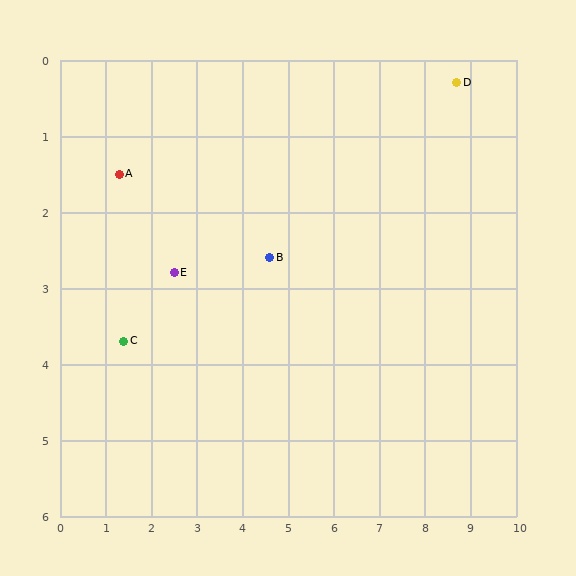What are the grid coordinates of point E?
Point E is at approximately (2.5, 2.8).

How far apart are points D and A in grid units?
Points D and A are about 7.5 grid units apart.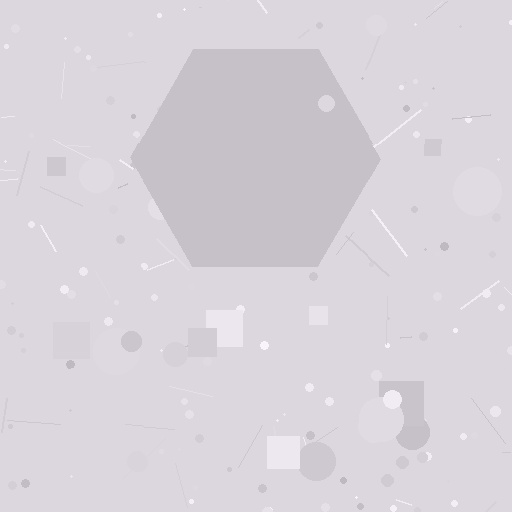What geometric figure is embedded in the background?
A hexagon is embedded in the background.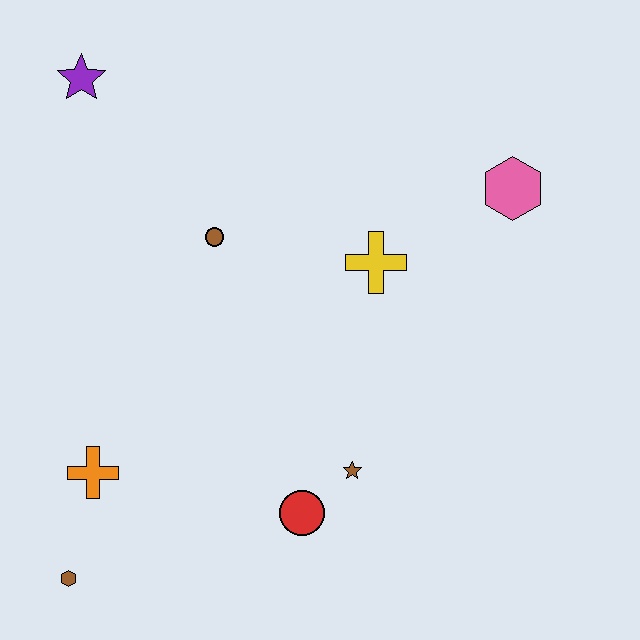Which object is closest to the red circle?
The brown star is closest to the red circle.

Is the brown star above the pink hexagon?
No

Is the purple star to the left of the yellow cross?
Yes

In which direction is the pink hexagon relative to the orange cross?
The pink hexagon is to the right of the orange cross.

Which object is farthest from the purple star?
The brown hexagon is farthest from the purple star.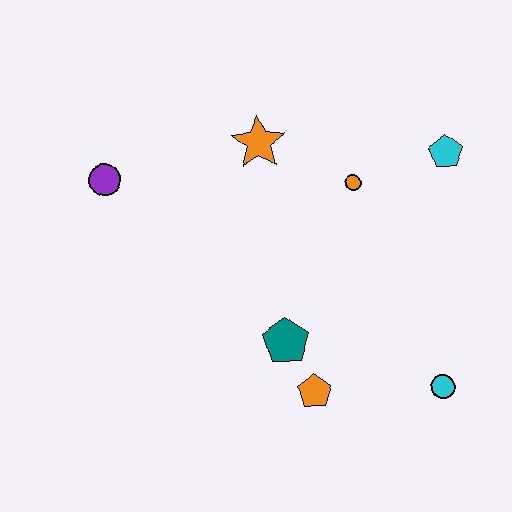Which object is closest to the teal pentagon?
The orange pentagon is closest to the teal pentagon.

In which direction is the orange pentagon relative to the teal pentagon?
The orange pentagon is below the teal pentagon.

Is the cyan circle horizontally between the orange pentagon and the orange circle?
No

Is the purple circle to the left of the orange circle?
Yes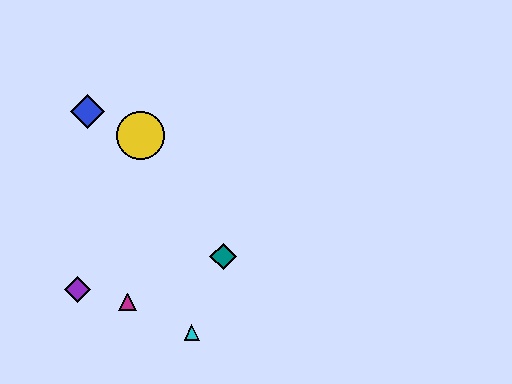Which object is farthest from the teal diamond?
The blue diamond is farthest from the teal diamond.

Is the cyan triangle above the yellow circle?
No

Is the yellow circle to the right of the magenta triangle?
Yes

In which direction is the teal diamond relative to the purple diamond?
The teal diamond is to the right of the purple diamond.